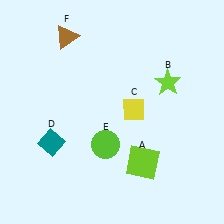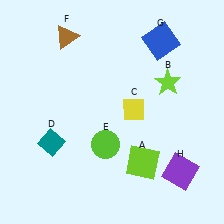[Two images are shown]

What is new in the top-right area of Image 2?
A blue square (G) was added in the top-right area of Image 2.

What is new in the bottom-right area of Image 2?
A purple square (H) was added in the bottom-right area of Image 2.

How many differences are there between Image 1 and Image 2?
There are 2 differences between the two images.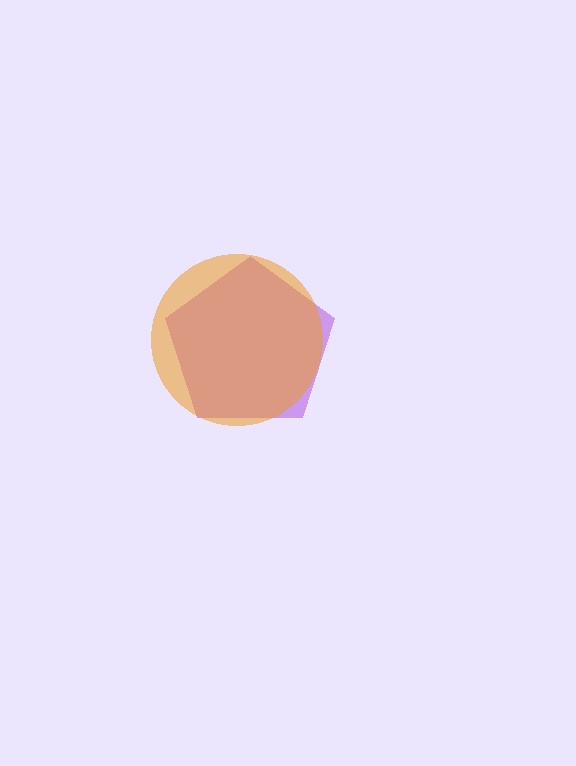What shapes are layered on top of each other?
The layered shapes are: a purple pentagon, an orange circle.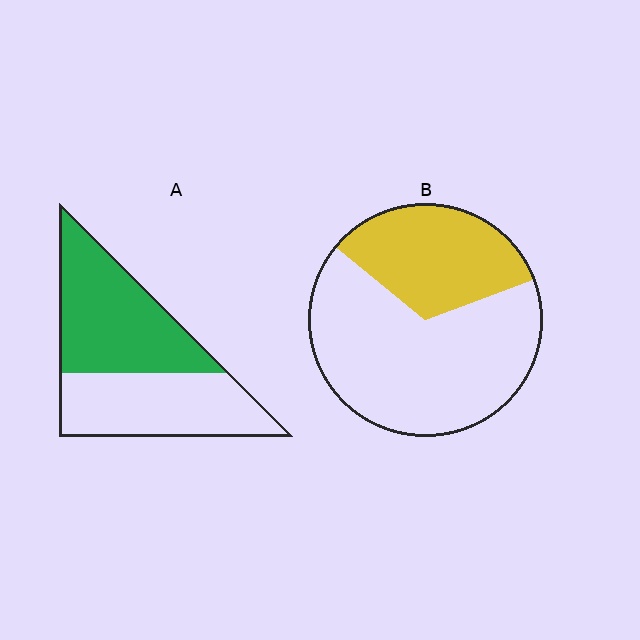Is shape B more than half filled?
No.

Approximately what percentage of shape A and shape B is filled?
A is approximately 55% and B is approximately 35%.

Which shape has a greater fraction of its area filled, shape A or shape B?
Shape A.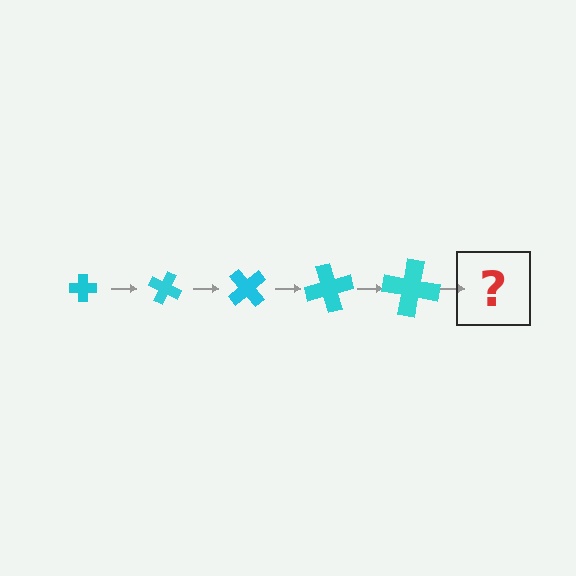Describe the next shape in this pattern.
It should be a cross, larger than the previous one and rotated 125 degrees from the start.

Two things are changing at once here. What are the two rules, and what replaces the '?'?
The two rules are that the cross grows larger each step and it rotates 25 degrees each step. The '?' should be a cross, larger than the previous one and rotated 125 degrees from the start.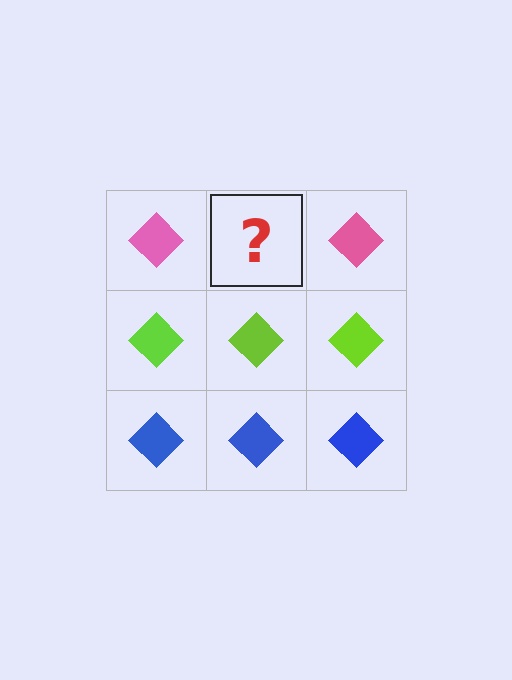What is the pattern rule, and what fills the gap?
The rule is that each row has a consistent color. The gap should be filled with a pink diamond.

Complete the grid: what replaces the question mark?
The question mark should be replaced with a pink diamond.